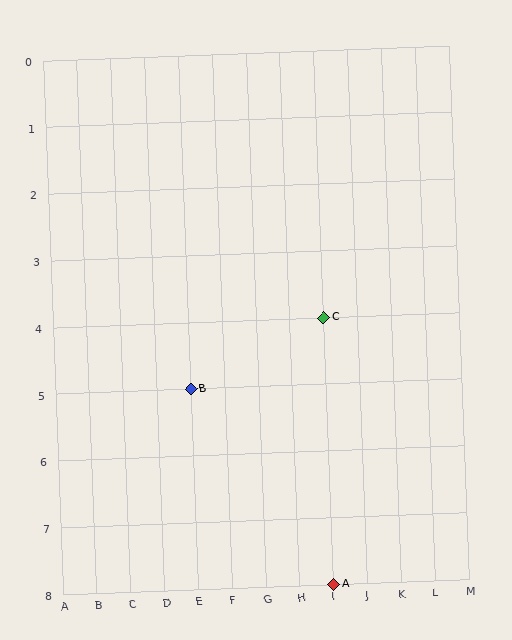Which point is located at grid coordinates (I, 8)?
Point A is at (I, 8).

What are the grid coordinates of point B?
Point B is at grid coordinates (E, 5).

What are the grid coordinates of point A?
Point A is at grid coordinates (I, 8).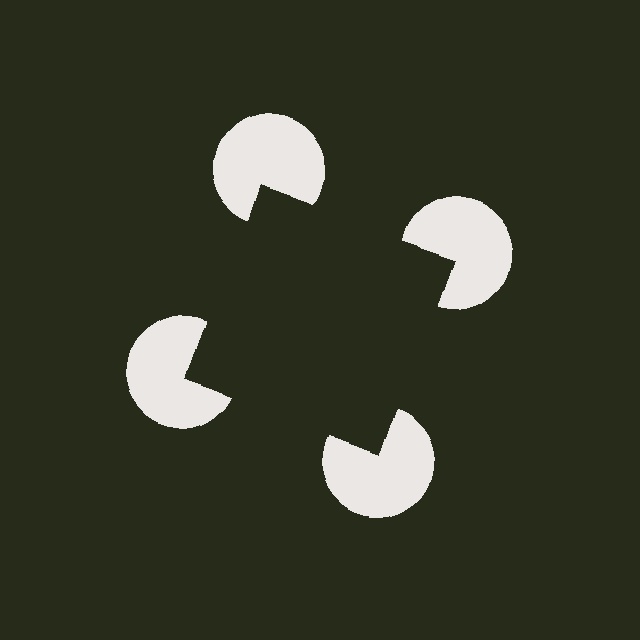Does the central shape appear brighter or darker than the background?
It typically appears slightly darker than the background, even though no actual brightness change is drawn.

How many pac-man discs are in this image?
There are 4 — one at each vertex of the illusory square.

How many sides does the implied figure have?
4 sides.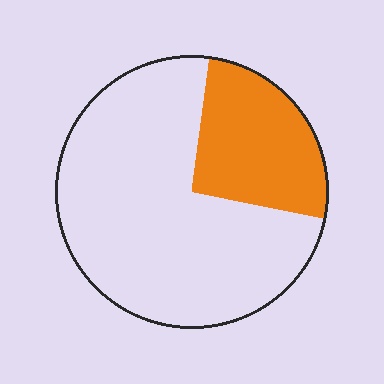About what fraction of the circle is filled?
About one quarter (1/4).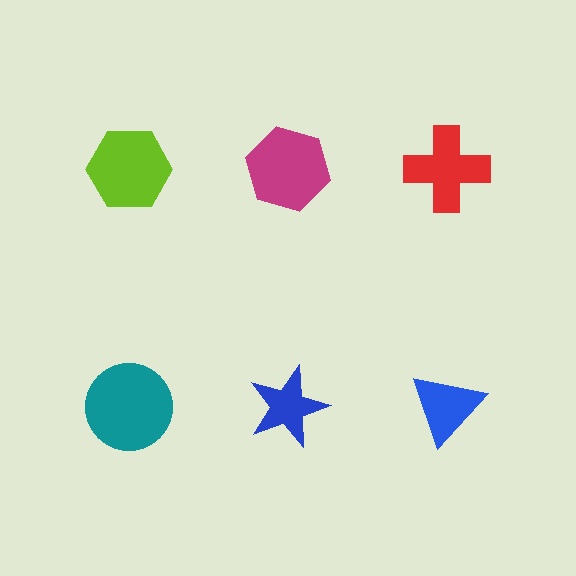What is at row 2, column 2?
A blue star.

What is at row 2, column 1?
A teal circle.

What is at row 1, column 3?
A red cross.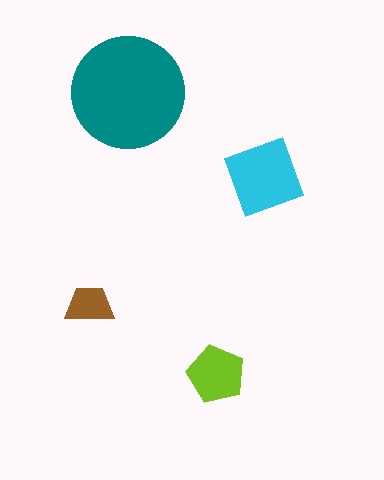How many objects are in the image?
There are 4 objects in the image.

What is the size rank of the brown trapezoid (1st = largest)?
4th.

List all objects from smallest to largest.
The brown trapezoid, the lime pentagon, the cyan diamond, the teal circle.